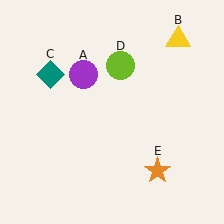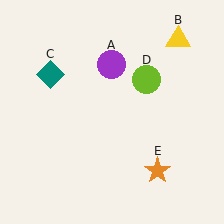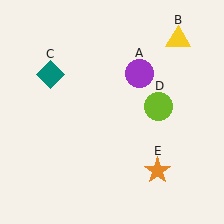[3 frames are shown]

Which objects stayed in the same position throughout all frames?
Yellow triangle (object B) and teal diamond (object C) and orange star (object E) remained stationary.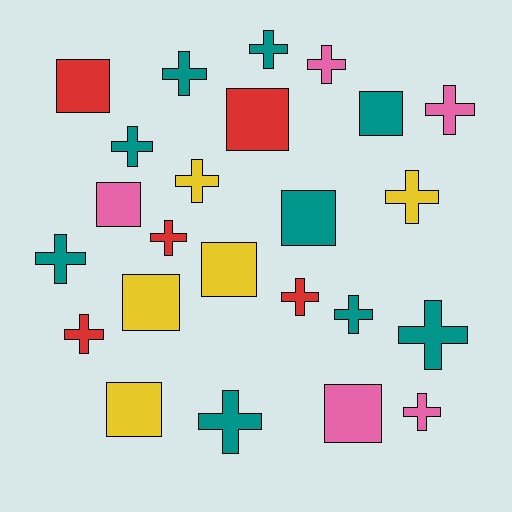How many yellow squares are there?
There are 3 yellow squares.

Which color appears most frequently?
Teal, with 9 objects.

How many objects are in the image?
There are 24 objects.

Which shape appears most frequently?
Cross, with 15 objects.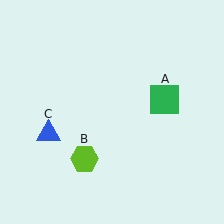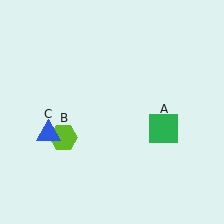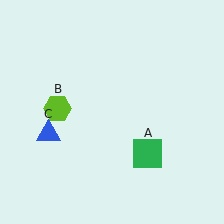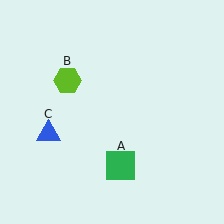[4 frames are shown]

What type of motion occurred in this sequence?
The green square (object A), lime hexagon (object B) rotated clockwise around the center of the scene.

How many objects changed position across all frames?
2 objects changed position: green square (object A), lime hexagon (object B).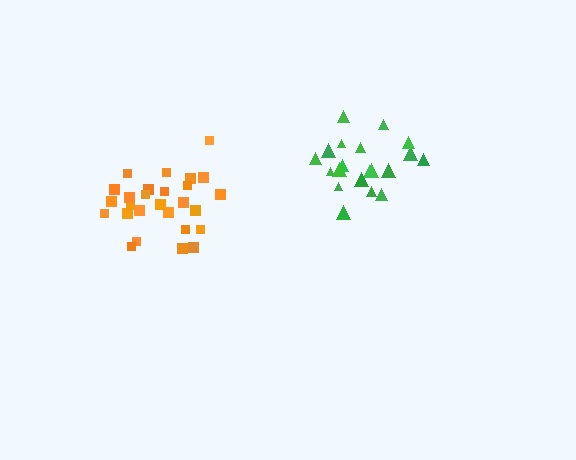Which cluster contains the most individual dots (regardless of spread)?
Orange (27).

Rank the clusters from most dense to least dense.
green, orange.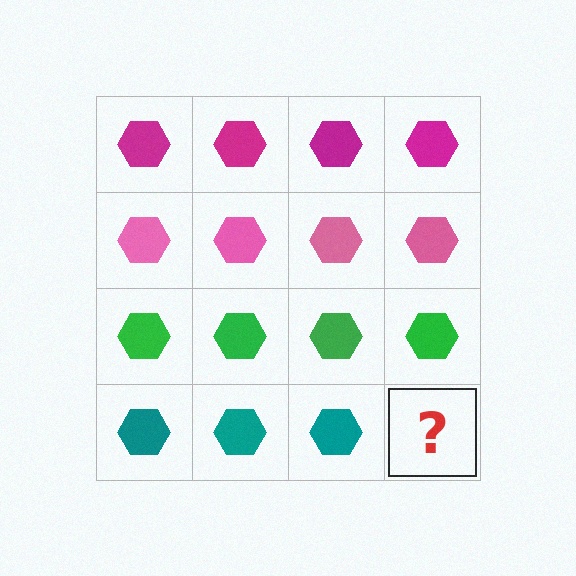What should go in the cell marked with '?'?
The missing cell should contain a teal hexagon.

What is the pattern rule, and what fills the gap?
The rule is that each row has a consistent color. The gap should be filled with a teal hexagon.